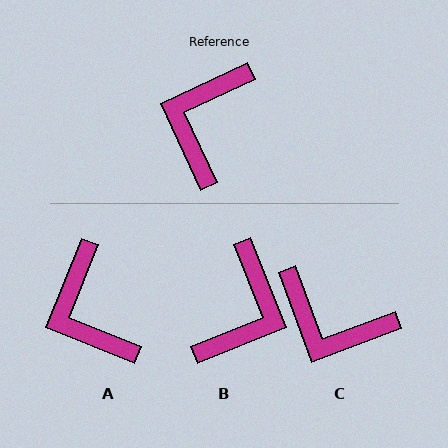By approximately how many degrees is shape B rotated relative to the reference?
Approximately 177 degrees counter-clockwise.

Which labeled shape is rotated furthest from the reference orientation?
B, about 177 degrees away.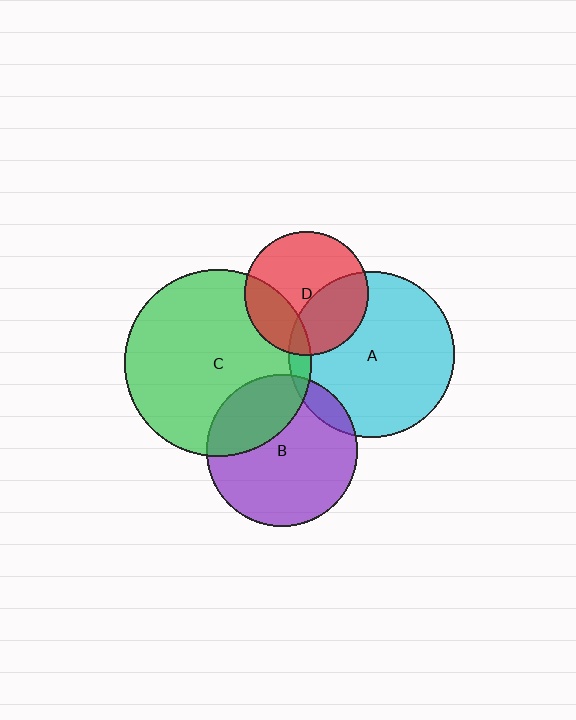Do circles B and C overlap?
Yes.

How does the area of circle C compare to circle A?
Approximately 1.3 times.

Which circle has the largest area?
Circle C (green).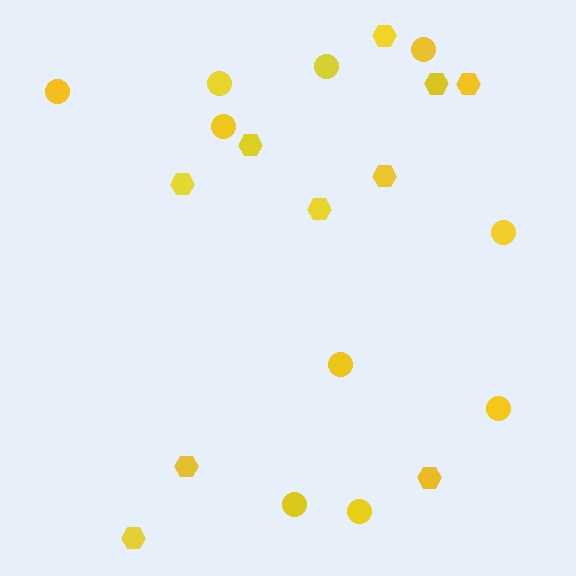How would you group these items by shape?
There are 2 groups: one group of hexagons (10) and one group of circles (10).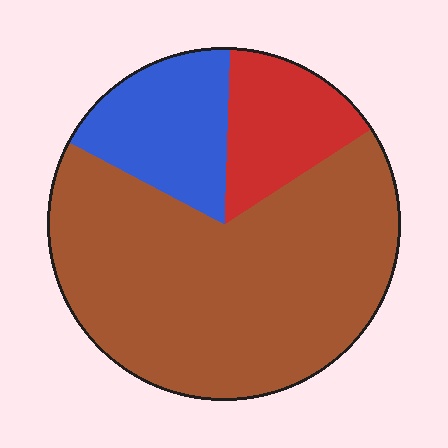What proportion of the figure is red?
Red takes up about one sixth (1/6) of the figure.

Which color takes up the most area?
Brown, at roughly 65%.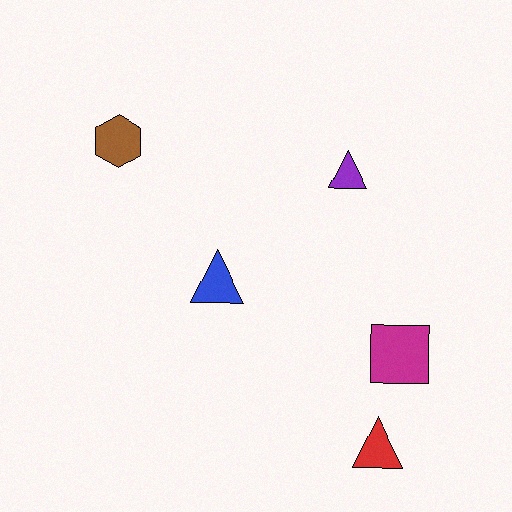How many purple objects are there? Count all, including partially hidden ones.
There is 1 purple object.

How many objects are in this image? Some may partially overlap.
There are 5 objects.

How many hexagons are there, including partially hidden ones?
There is 1 hexagon.